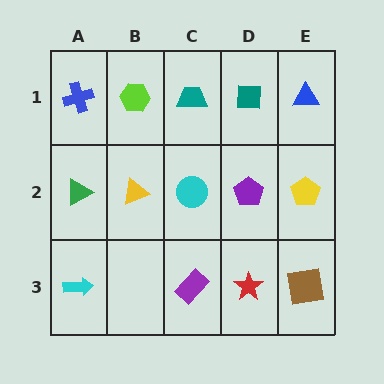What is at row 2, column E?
A yellow pentagon.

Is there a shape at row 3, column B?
No, that cell is empty.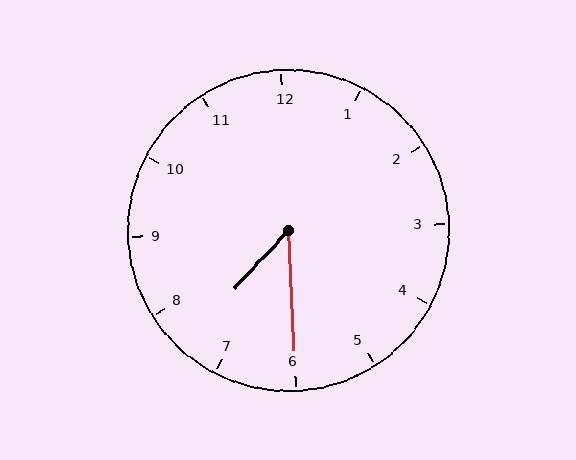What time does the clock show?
7:30.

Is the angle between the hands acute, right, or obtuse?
It is acute.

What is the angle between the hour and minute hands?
Approximately 45 degrees.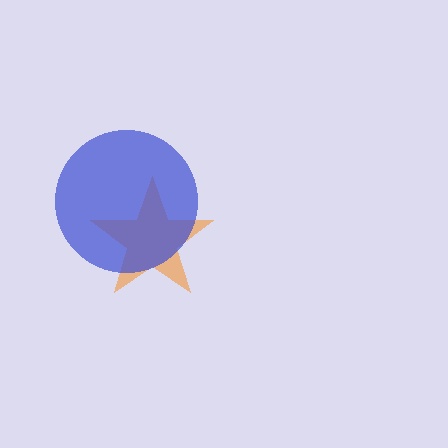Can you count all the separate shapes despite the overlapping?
Yes, there are 2 separate shapes.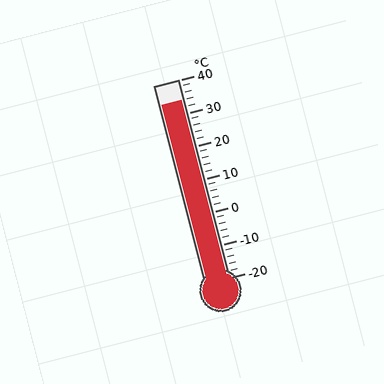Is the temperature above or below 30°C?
The temperature is above 30°C.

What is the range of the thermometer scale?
The thermometer scale ranges from -20°C to 40°C.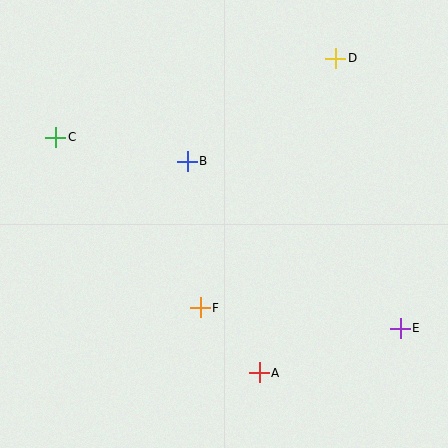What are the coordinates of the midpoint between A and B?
The midpoint between A and B is at (223, 267).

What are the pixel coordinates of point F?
Point F is at (200, 308).